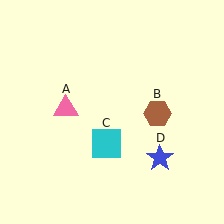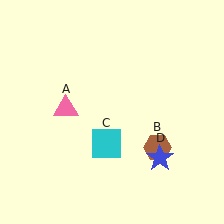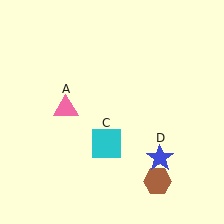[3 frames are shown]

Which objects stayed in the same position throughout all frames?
Pink triangle (object A) and cyan square (object C) and blue star (object D) remained stationary.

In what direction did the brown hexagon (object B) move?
The brown hexagon (object B) moved down.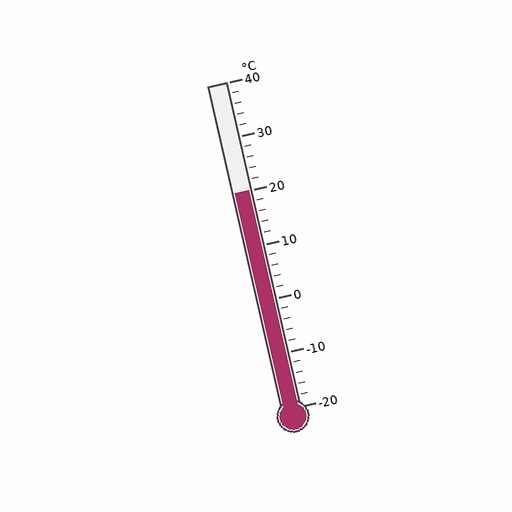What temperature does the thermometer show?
The thermometer shows approximately 20°C.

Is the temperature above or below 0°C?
The temperature is above 0°C.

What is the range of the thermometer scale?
The thermometer scale ranges from -20°C to 40°C.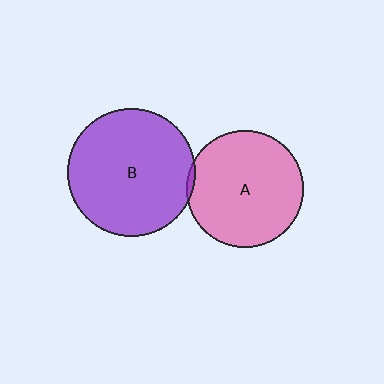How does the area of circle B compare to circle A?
Approximately 1.2 times.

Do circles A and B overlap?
Yes.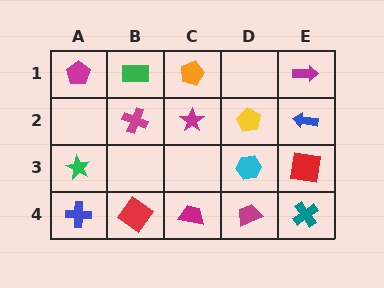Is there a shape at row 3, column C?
No, that cell is empty.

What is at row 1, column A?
A magenta pentagon.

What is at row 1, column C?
An orange pentagon.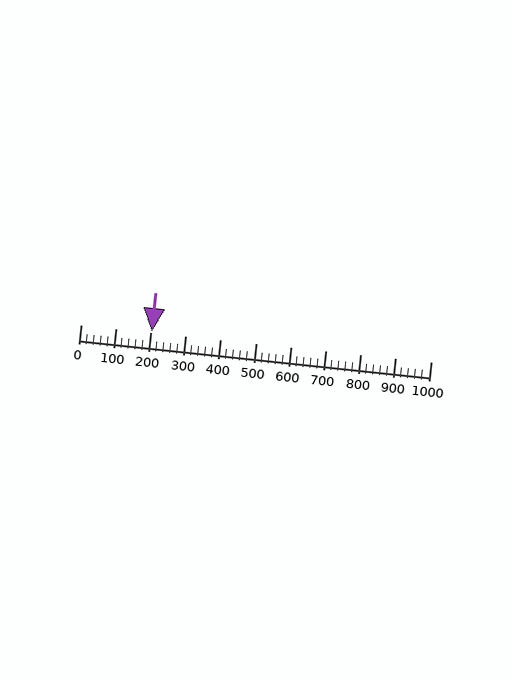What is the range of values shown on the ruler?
The ruler shows values from 0 to 1000.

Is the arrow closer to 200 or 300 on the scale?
The arrow is closer to 200.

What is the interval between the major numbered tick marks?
The major tick marks are spaced 100 units apart.